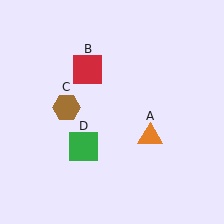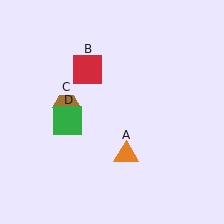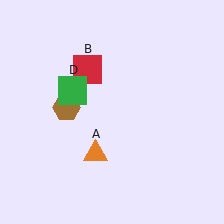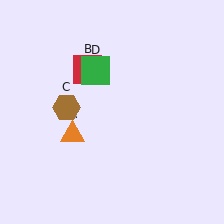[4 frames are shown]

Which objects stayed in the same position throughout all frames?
Red square (object B) and brown hexagon (object C) remained stationary.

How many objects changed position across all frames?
2 objects changed position: orange triangle (object A), green square (object D).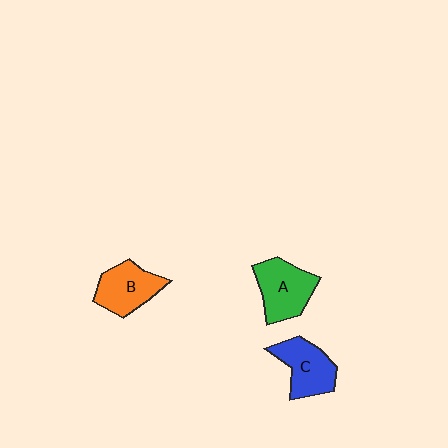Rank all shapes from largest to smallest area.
From largest to smallest: A (green), C (blue), B (orange).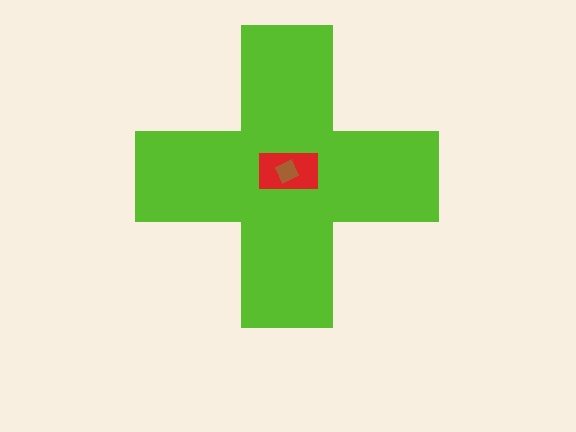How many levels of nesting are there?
3.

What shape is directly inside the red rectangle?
The brown diamond.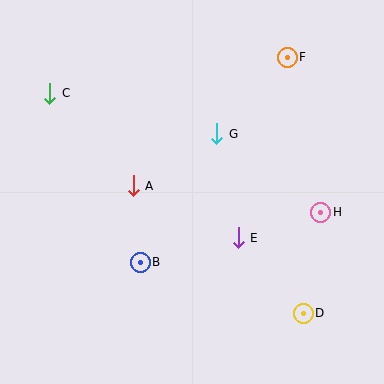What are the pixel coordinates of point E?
Point E is at (238, 238).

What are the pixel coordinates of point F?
Point F is at (287, 57).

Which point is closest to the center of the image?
Point A at (133, 186) is closest to the center.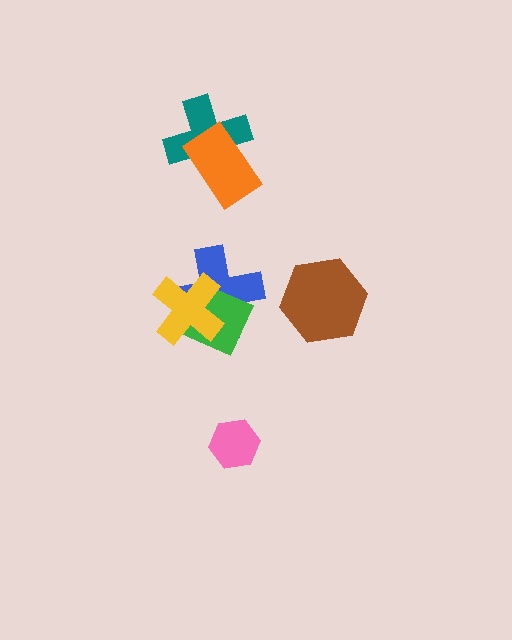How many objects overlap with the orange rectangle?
1 object overlaps with the orange rectangle.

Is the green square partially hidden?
Yes, it is partially covered by another shape.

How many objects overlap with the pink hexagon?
0 objects overlap with the pink hexagon.